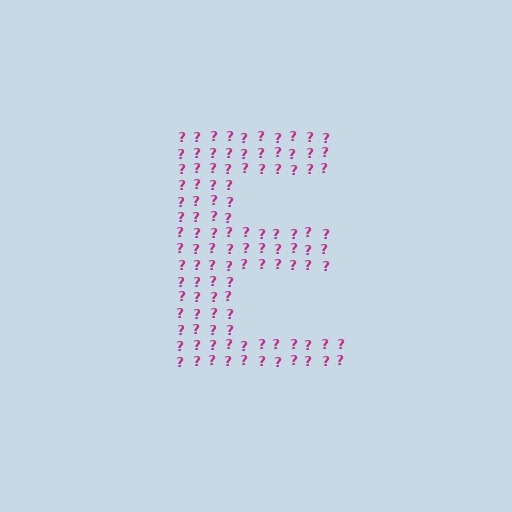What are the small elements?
The small elements are question marks.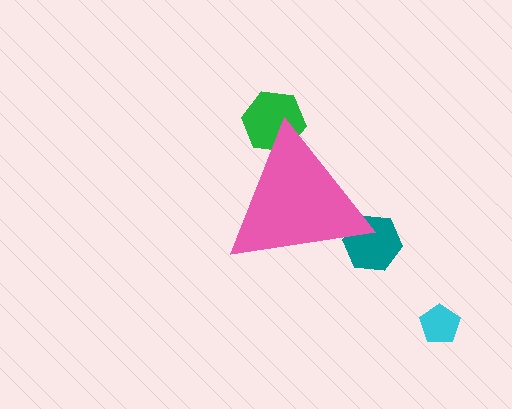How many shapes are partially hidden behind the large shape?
2 shapes are partially hidden.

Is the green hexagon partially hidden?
Yes, the green hexagon is partially hidden behind the pink triangle.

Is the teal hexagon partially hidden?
Yes, the teal hexagon is partially hidden behind the pink triangle.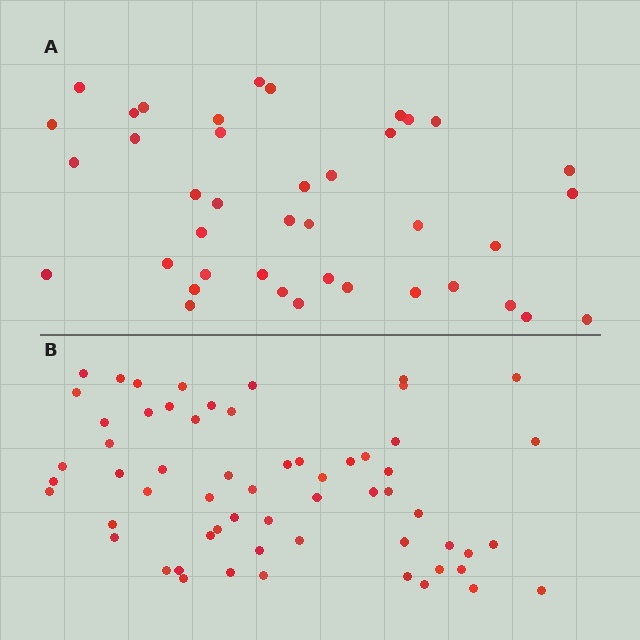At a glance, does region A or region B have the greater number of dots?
Region B (the bottom region) has more dots.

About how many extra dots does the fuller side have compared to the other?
Region B has approximately 20 more dots than region A.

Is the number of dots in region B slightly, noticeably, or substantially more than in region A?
Region B has substantially more. The ratio is roughly 1.5 to 1.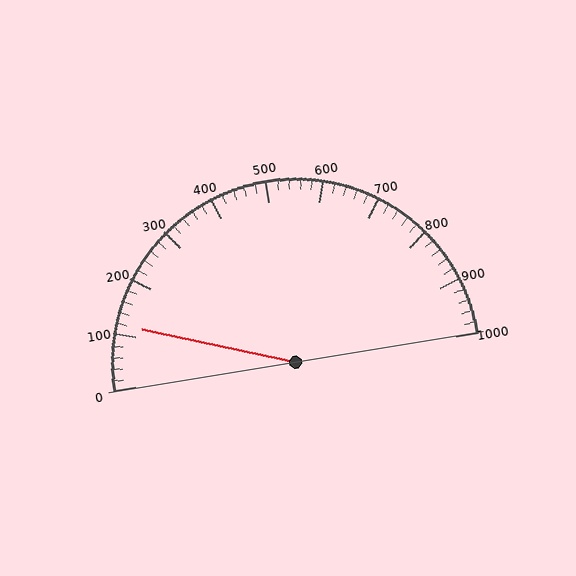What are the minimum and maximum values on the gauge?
The gauge ranges from 0 to 1000.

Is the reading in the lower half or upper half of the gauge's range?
The reading is in the lower half of the range (0 to 1000).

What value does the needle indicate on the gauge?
The needle indicates approximately 120.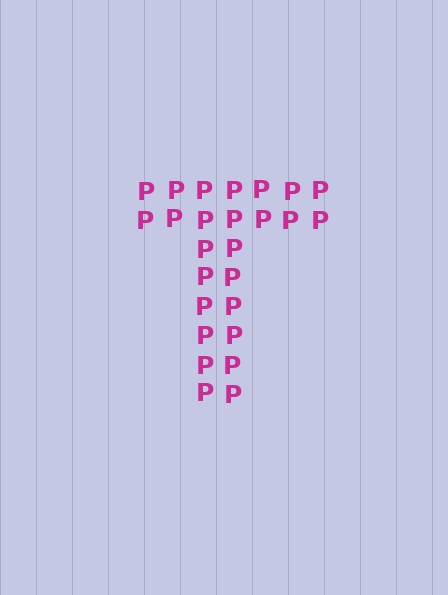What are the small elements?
The small elements are letter P's.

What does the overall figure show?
The overall figure shows the letter T.